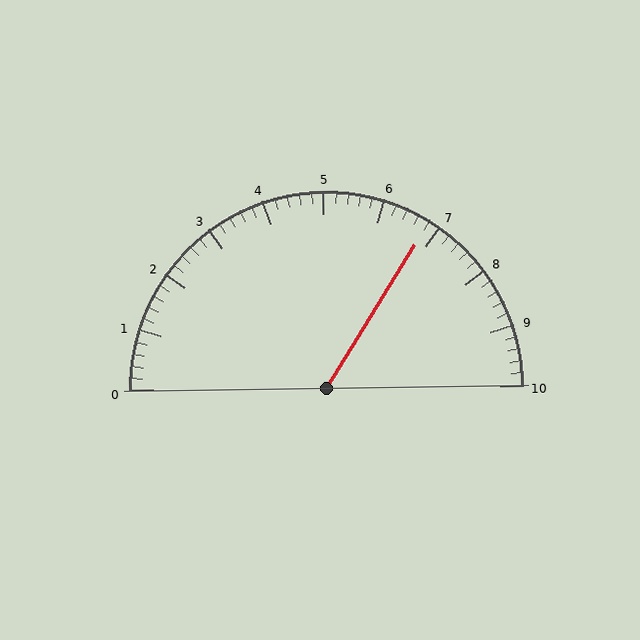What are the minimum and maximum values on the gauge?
The gauge ranges from 0 to 10.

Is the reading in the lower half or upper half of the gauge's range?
The reading is in the upper half of the range (0 to 10).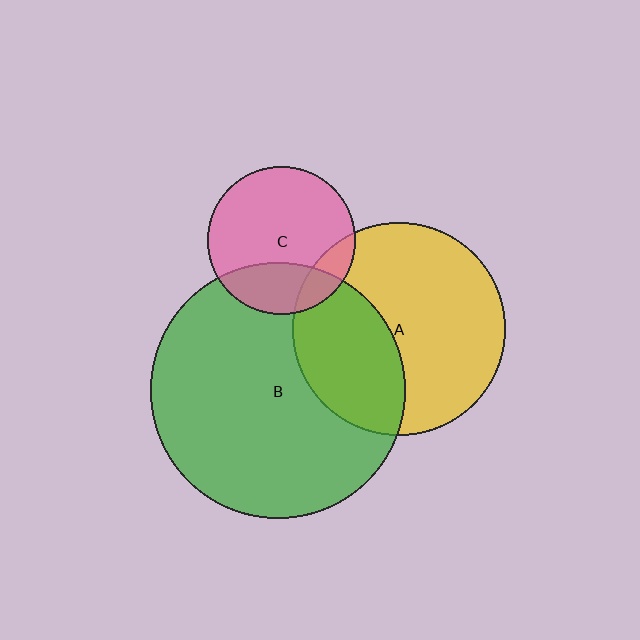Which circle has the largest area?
Circle B (green).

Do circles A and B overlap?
Yes.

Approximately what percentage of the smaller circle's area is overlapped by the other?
Approximately 35%.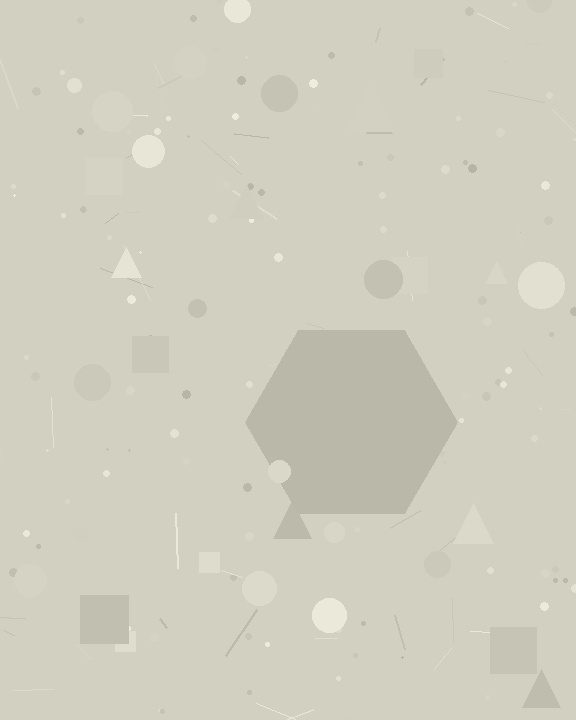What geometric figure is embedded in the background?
A hexagon is embedded in the background.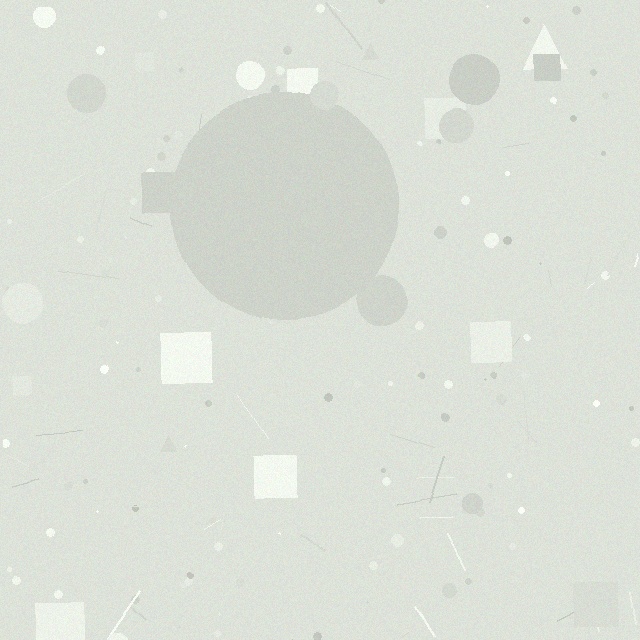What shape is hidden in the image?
A circle is hidden in the image.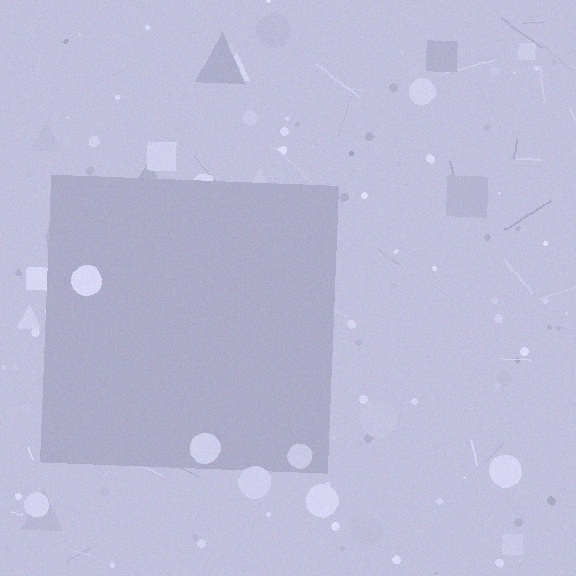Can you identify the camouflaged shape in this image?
The camouflaged shape is a square.